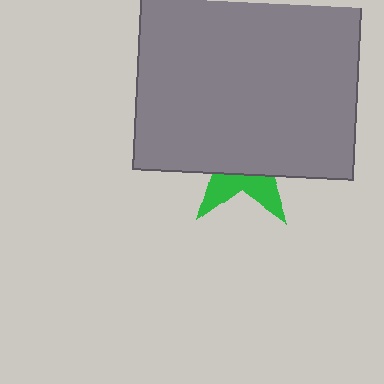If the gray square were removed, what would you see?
You would see the complete green star.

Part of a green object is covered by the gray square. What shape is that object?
It is a star.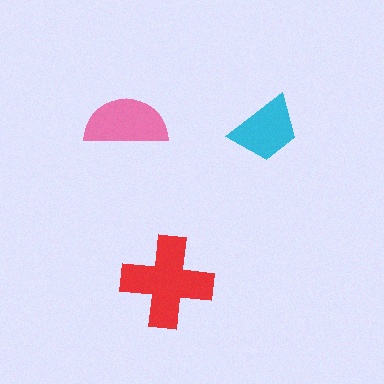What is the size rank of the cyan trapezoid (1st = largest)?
3rd.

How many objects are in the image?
There are 3 objects in the image.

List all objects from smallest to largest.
The cyan trapezoid, the pink semicircle, the red cross.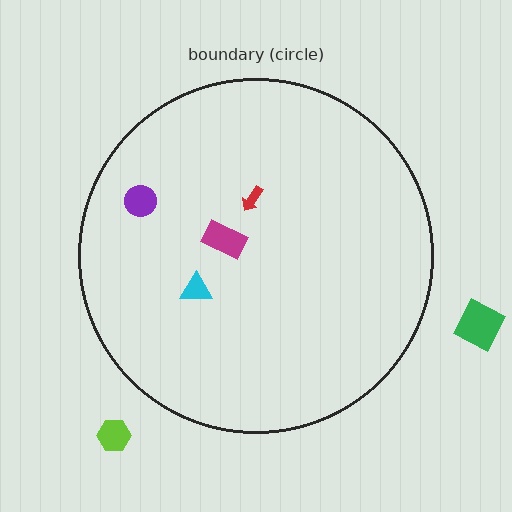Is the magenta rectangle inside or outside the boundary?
Inside.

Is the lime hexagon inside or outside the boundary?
Outside.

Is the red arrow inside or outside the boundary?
Inside.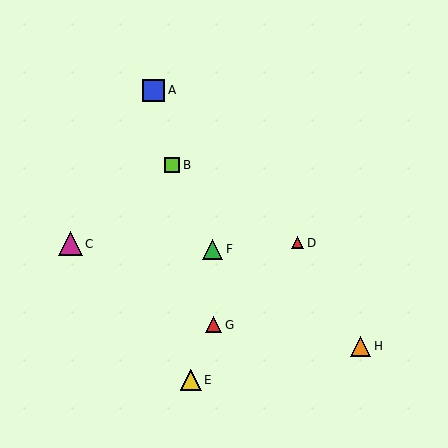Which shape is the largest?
The magenta triangle (labeled C) is the largest.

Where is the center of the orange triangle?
The center of the orange triangle is at (361, 346).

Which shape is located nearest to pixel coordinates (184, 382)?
The yellow triangle (labeled E) at (191, 380) is nearest to that location.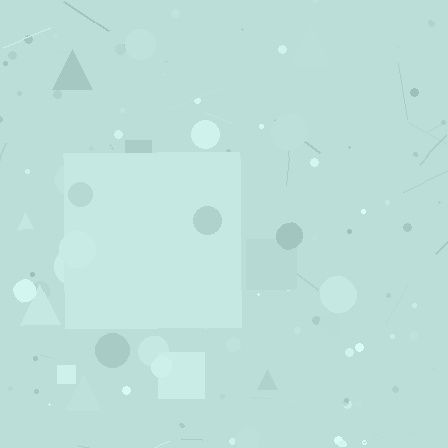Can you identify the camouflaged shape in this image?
The camouflaged shape is a square.